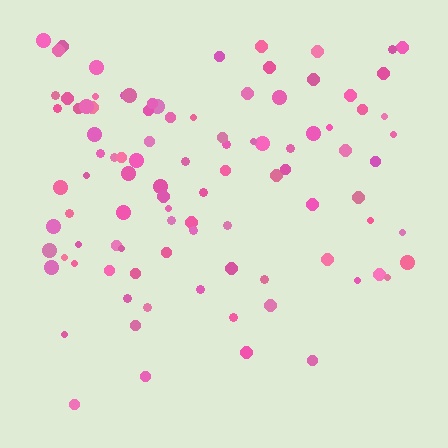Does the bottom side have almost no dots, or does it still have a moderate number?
Still a moderate number, just noticeably fewer than the top.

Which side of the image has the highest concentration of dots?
The top.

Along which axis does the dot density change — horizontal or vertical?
Vertical.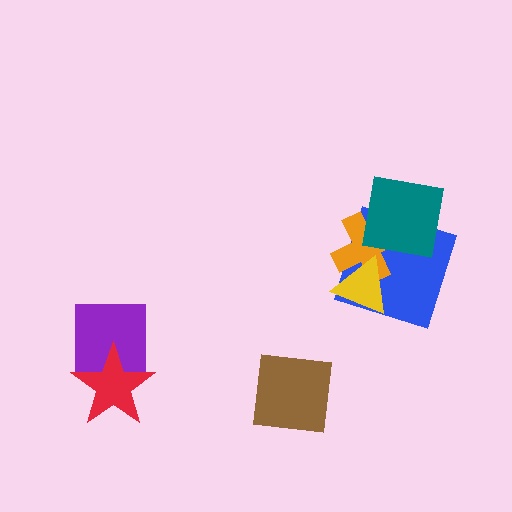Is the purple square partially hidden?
Yes, it is partially covered by another shape.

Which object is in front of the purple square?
The red star is in front of the purple square.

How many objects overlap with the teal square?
2 objects overlap with the teal square.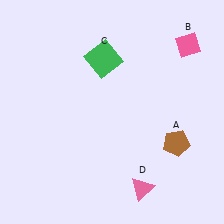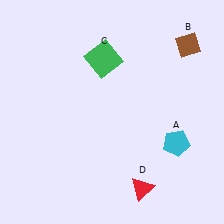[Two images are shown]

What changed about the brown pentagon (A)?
In Image 1, A is brown. In Image 2, it changed to cyan.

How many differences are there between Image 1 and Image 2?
There are 3 differences between the two images.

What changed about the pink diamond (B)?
In Image 1, B is pink. In Image 2, it changed to brown.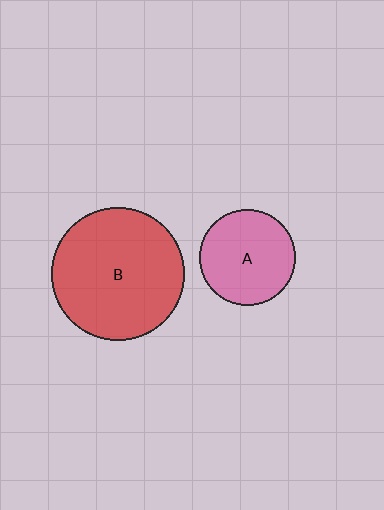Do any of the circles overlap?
No, none of the circles overlap.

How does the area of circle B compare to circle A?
Approximately 1.9 times.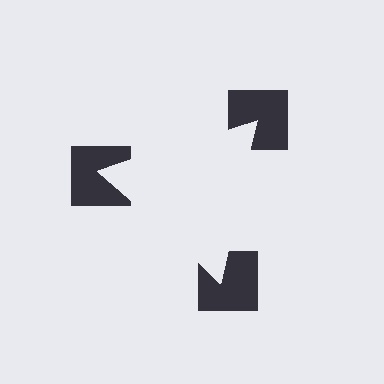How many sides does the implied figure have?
3 sides.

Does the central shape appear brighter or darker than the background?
It typically appears slightly brighter than the background, even though no actual brightness change is drawn.